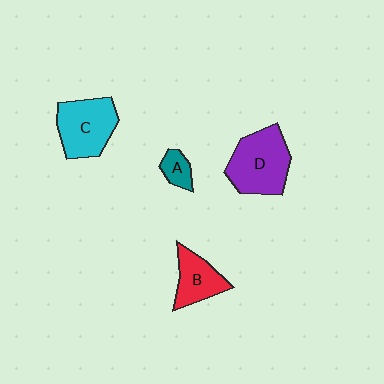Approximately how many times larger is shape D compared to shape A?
Approximately 3.6 times.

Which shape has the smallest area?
Shape A (teal).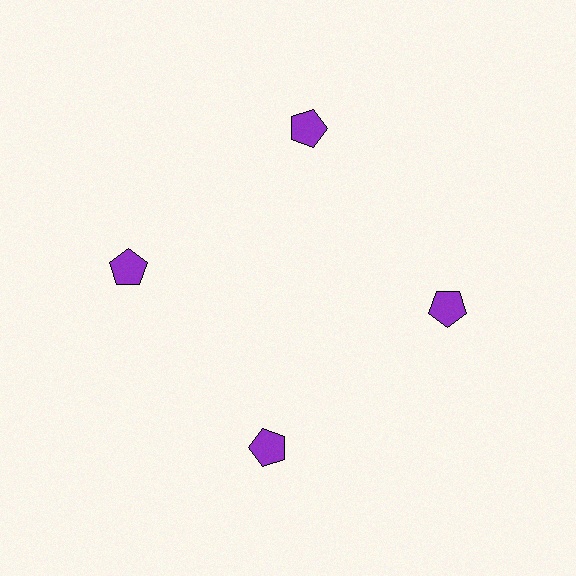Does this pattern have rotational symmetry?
Yes, this pattern has 4-fold rotational symmetry. It looks the same after rotating 90 degrees around the center.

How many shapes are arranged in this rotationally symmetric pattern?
There are 4 shapes, arranged in 4 groups of 1.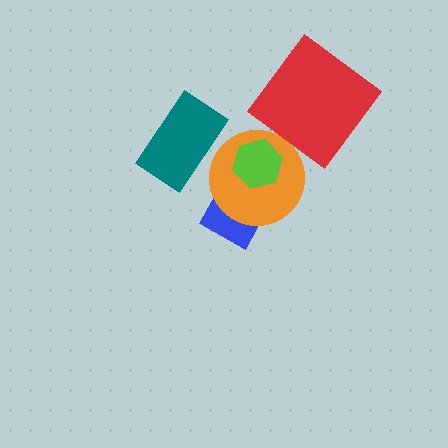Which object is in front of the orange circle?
The lime hexagon is in front of the orange circle.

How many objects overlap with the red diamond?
0 objects overlap with the red diamond.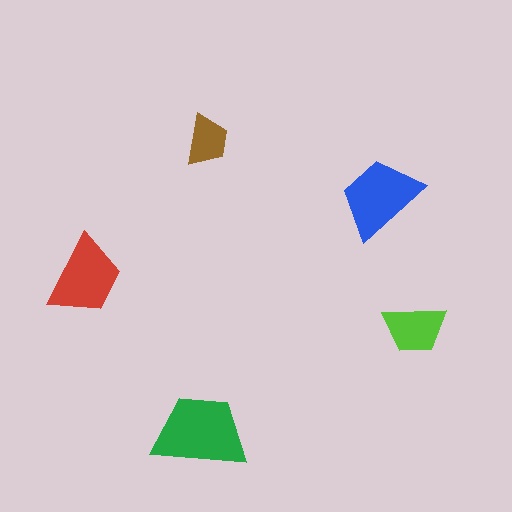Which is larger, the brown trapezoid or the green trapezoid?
The green one.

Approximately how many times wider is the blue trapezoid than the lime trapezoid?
About 1.5 times wider.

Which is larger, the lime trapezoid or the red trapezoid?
The red one.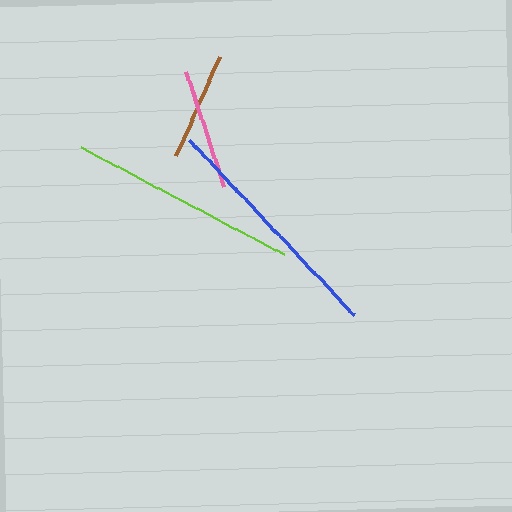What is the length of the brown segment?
The brown segment is approximately 108 pixels long.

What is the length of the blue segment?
The blue segment is approximately 240 pixels long.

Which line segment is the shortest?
The brown line is the shortest at approximately 108 pixels.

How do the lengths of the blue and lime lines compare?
The blue and lime lines are approximately the same length.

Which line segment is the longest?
The blue line is the longest at approximately 240 pixels.